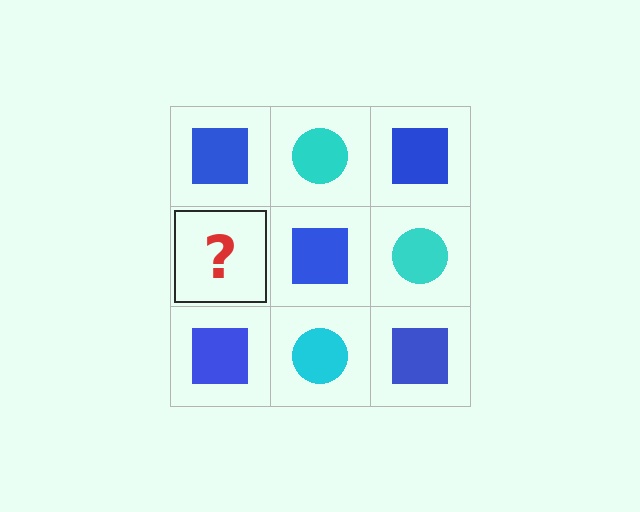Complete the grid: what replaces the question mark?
The question mark should be replaced with a cyan circle.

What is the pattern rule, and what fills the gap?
The rule is that it alternates blue square and cyan circle in a checkerboard pattern. The gap should be filled with a cyan circle.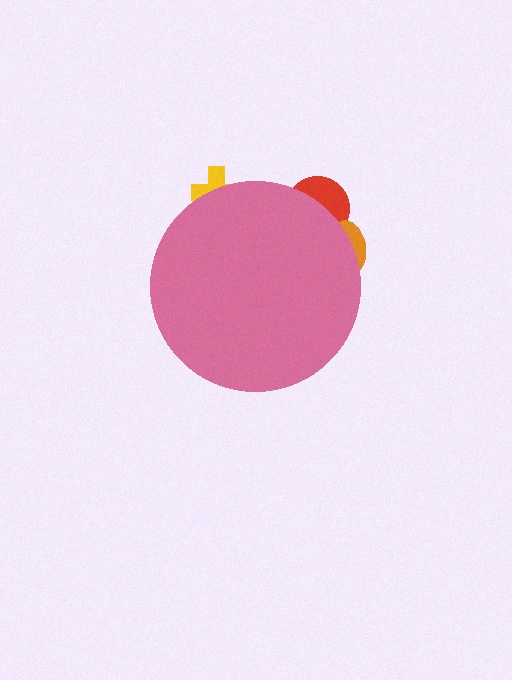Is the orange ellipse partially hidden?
Yes, the orange ellipse is partially hidden behind the pink circle.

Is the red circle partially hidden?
Yes, the red circle is partially hidden behind the pink circle.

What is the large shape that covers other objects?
A pink circle.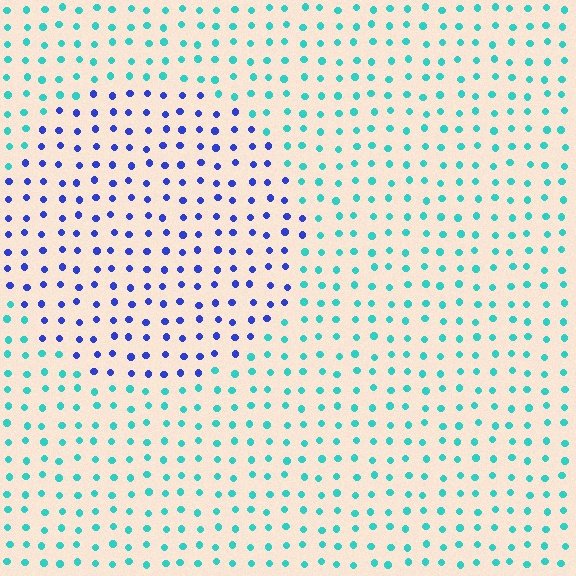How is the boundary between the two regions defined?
The boundary is defined purely by a slight shift in hue (about 59 degrees). Spacing, size, and orientation are identical on both sides.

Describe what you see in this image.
The image is filled with small cyan elements in a uniform arrangement. A circle-shaped region is visible where the elements are tinted to a slightly different hue, forming a subtle color boundary.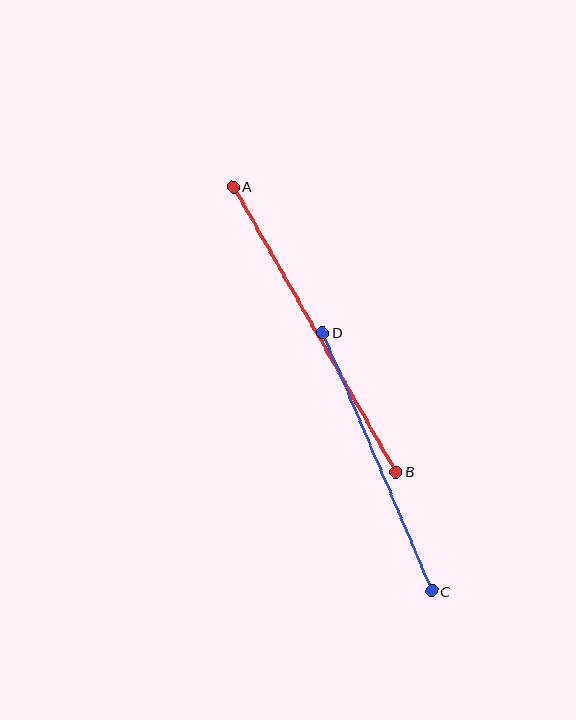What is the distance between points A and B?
The distance is approximately 328 pixels.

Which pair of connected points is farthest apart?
Points A and B are farthest apart.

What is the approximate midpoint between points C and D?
The midpoint is at approximately (377, 462) pixels.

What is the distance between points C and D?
The distance is approximately 280 pixels.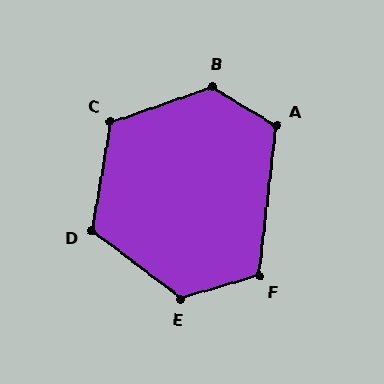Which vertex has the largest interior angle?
B, at approximately 129 degrees.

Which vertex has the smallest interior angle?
F, at approximately 113 degrees.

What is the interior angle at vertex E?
Approximately 126 degrees (obtuse).